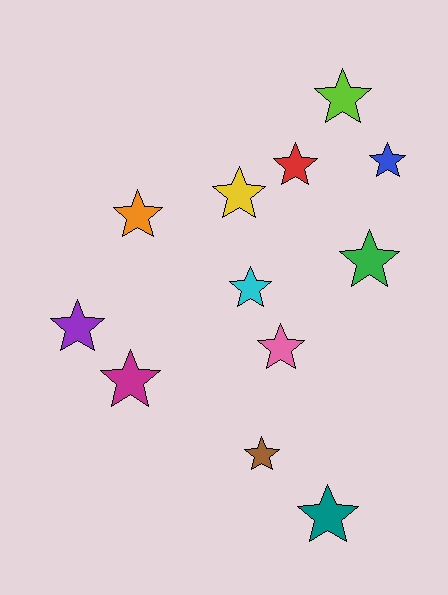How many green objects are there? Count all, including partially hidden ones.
There is 1 green object.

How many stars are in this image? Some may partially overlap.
There are 12 stars.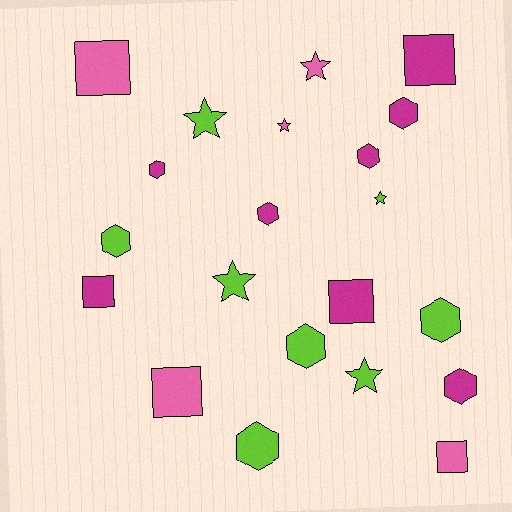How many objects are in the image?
There are 21 objects.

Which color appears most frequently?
Magenta, with 8 objects.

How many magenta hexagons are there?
There are 5 magenta hexagons.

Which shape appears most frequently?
Hexagon, with 9 objects.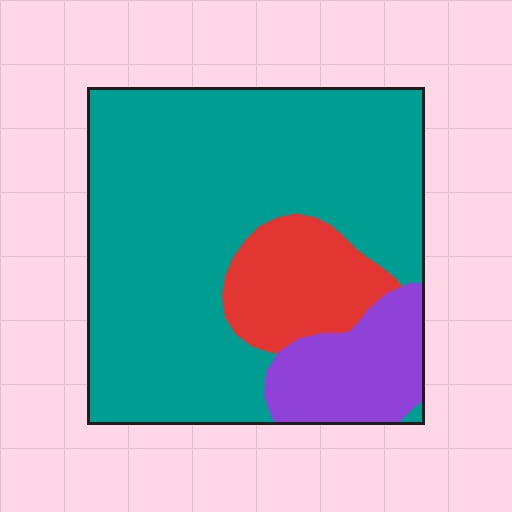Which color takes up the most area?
Teal, at roughly 70%.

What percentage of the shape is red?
Red takes up less than a sixth of the shape.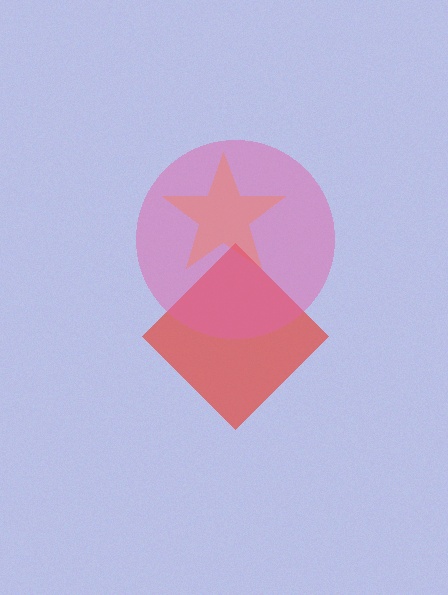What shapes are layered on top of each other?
The layered shapes are: an orange star, a red diamond, a pink circle.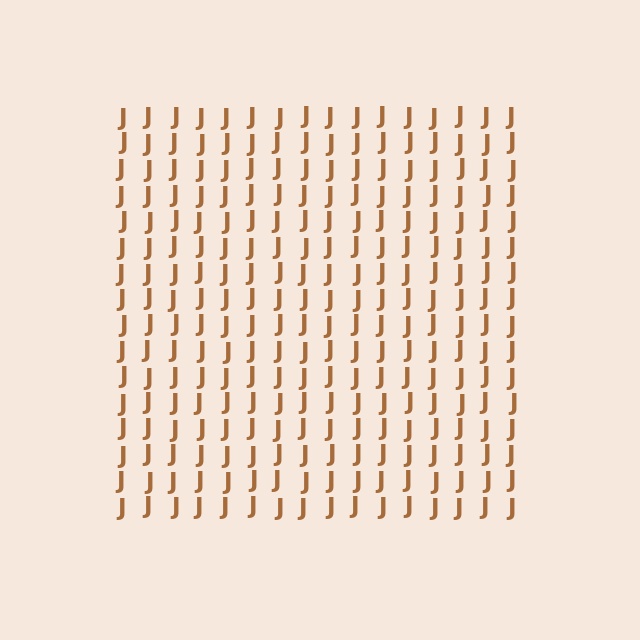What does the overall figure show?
The overall figure shows a square.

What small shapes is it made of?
It is made of small letter J's.